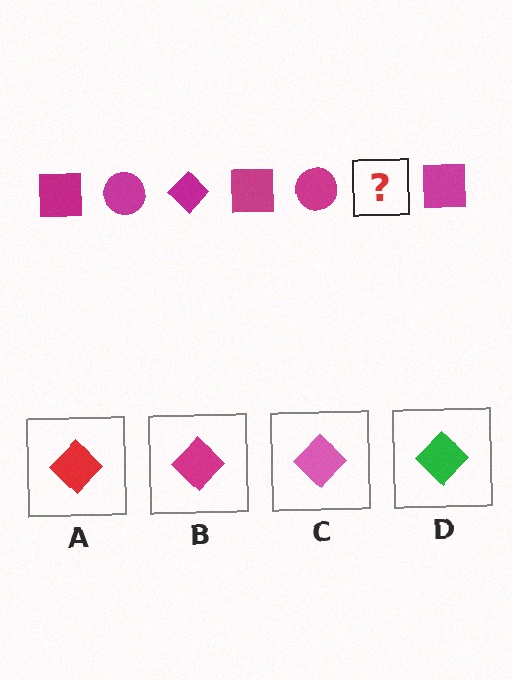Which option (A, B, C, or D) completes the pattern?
B.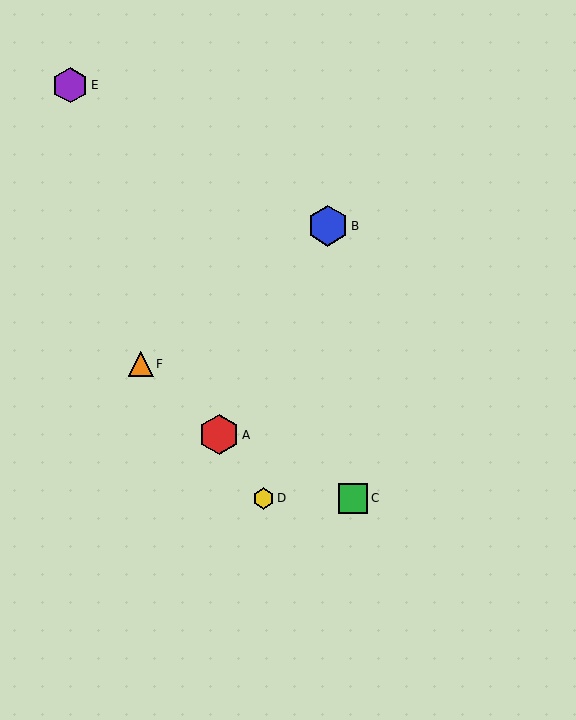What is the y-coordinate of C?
Object C is at y≈498.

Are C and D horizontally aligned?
Yes, both are at y≈498.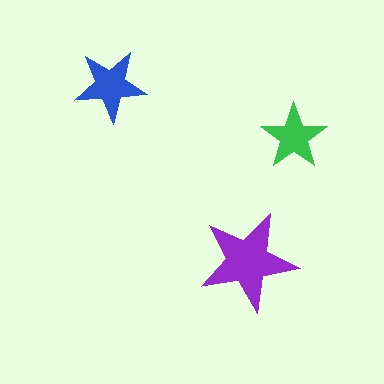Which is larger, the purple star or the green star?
The purple one.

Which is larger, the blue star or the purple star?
The purple one.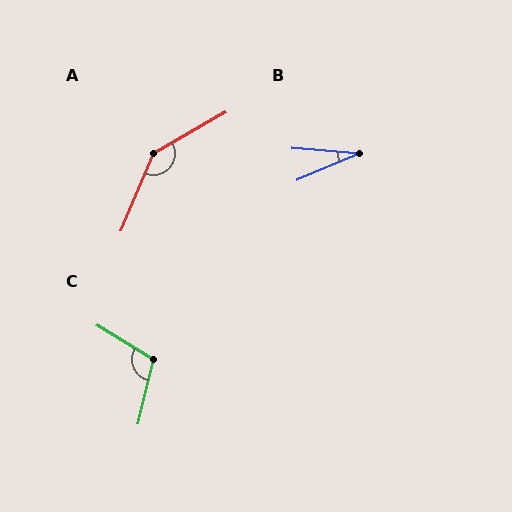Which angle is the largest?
A, at approximately 143 degrees.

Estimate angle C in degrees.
Approximately 108 degrees.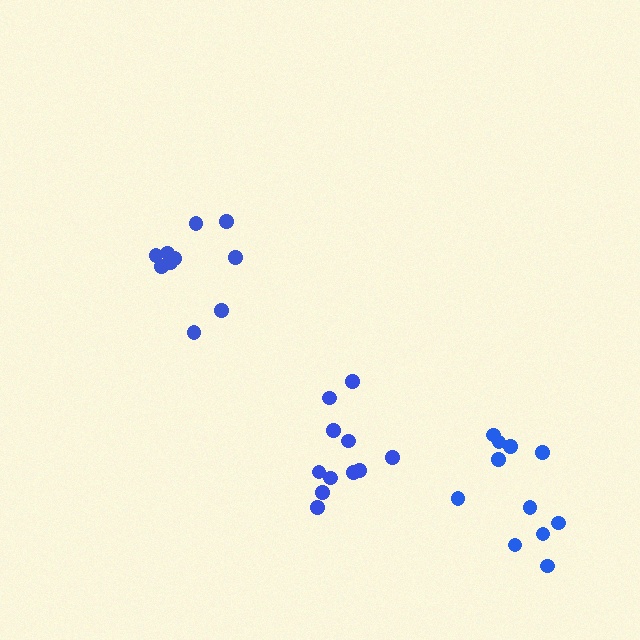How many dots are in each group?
Group 1: 11 dots, Group 2: 10 dots, Group 3: 11 dots (32 total).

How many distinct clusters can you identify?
There are 3 distinct clusters.